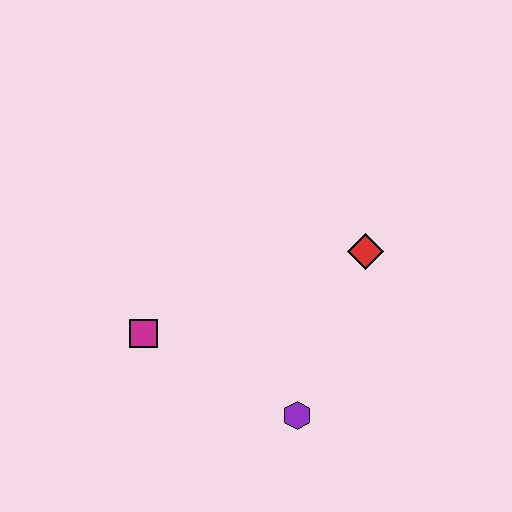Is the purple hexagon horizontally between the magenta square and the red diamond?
Yes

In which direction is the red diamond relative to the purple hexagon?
The red diamond is above the purple hexagon.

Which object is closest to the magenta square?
The purple hexagon is closest to the magenta square.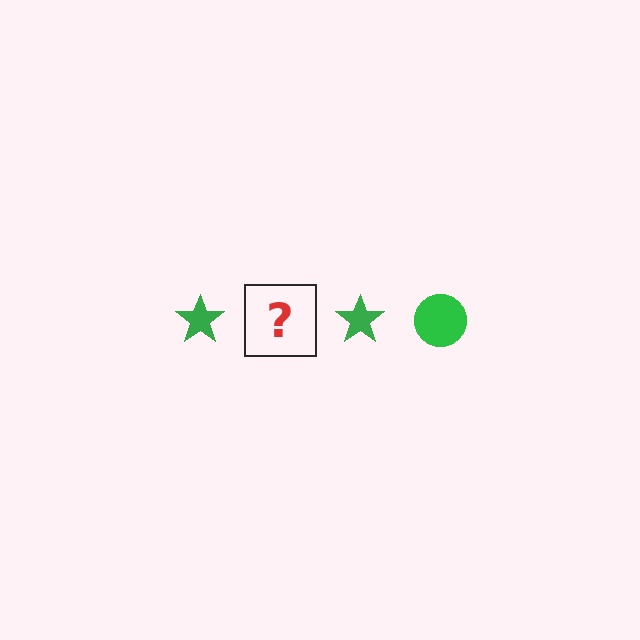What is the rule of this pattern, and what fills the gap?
The rule is that the pattern cycles through star, circle shapes in green. The gap should be filled with a green circle.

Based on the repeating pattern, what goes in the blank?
The blank should be a green circle.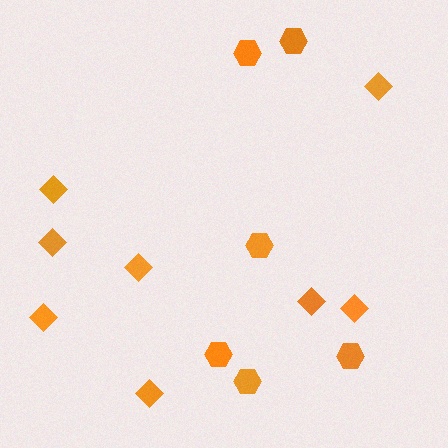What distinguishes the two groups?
There are 2 groups: one group of diamonds (8) and one group of hexagons (6).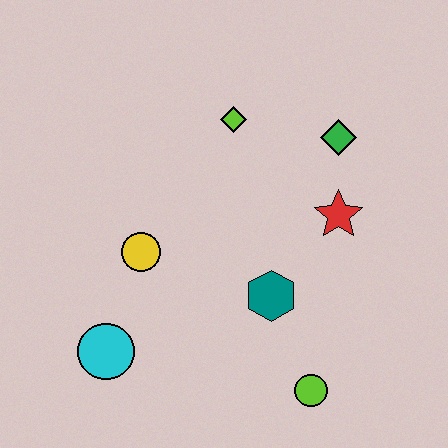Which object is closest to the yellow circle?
The cyan circle is closest to the yellow circle.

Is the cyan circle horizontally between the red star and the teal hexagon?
No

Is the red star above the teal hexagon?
Yes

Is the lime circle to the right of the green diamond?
No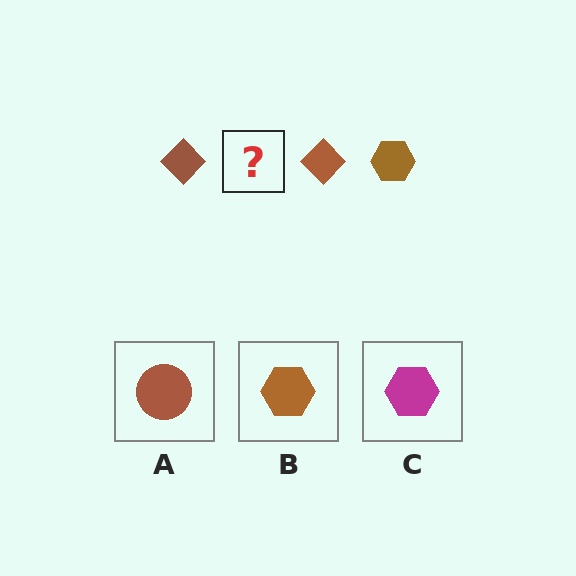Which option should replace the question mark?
Option B.